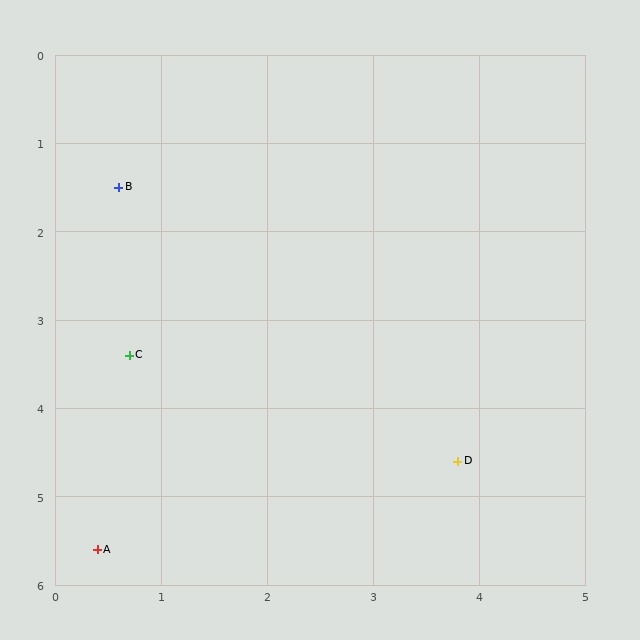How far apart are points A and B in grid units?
Points A and B are about 4.1 grid units apart.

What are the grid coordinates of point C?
Point C is at approximately (0.7, 3.4).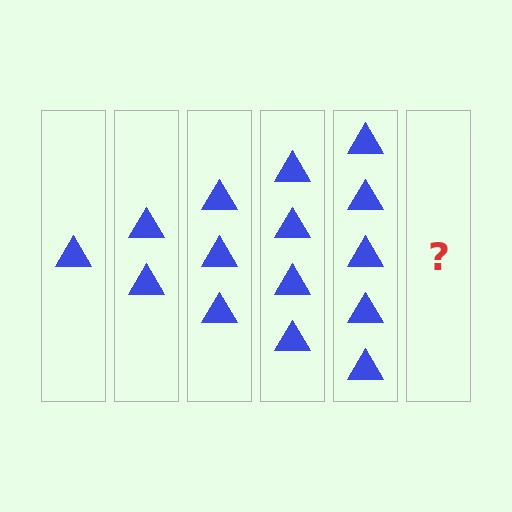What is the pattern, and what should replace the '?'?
The pattern is that each step adds one more triangle. The '?' should be 6 triangles.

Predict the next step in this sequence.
The next step is 6 triangles.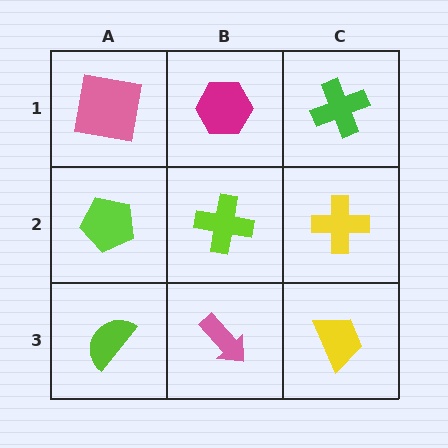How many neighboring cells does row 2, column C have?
3.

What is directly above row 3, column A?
A lime pentagon.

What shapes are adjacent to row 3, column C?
A yellow cross (row 2, column C), a pink arrow (row 3, column B).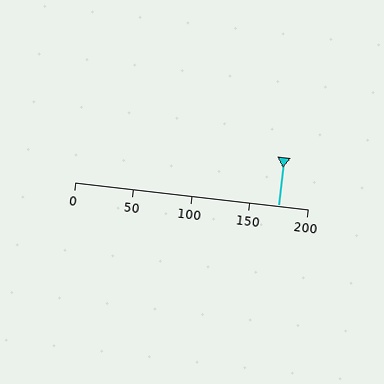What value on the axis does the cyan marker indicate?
The marker indicates approximately 175.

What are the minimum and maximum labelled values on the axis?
The axis runs from 0 to 200.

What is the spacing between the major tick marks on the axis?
The major ticks are spaced 50 apart.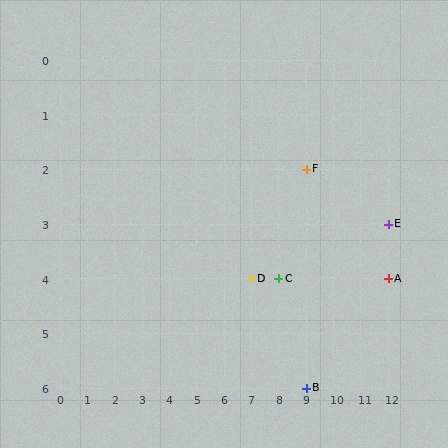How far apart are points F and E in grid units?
Points F and E are 3 columns and 1 row apart (about 3.2 grid units diagonally).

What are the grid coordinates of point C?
Point C is at grid coordinates (8, 4).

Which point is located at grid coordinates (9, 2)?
Point F is at (9, 2).